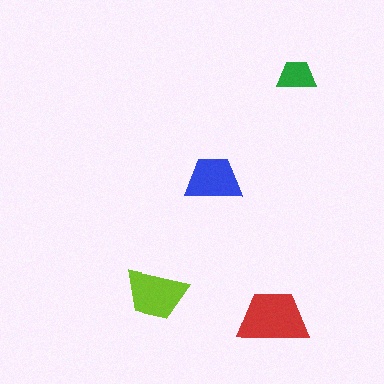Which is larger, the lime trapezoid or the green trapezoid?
The lime one.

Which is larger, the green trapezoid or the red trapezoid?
The red one.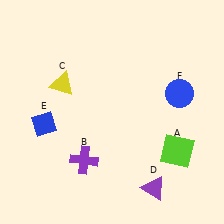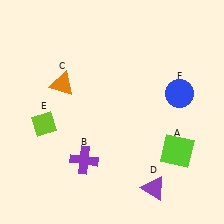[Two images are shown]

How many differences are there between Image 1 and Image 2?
There are 2 differences between the two images.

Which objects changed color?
C changed from yellow to orange. E changed from blue to lime.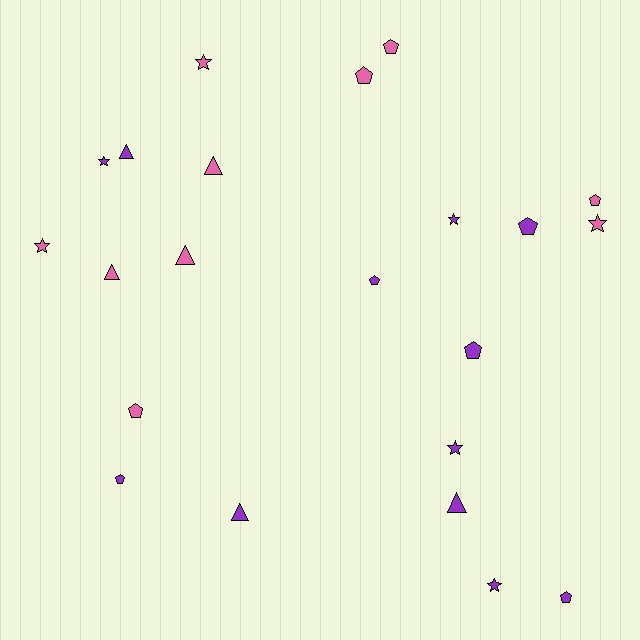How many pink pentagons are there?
There are 4 pink pentagons.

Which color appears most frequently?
Purple, with 12 objects.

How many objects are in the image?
There are 22 objects.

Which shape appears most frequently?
Pentagon, with 9 objects.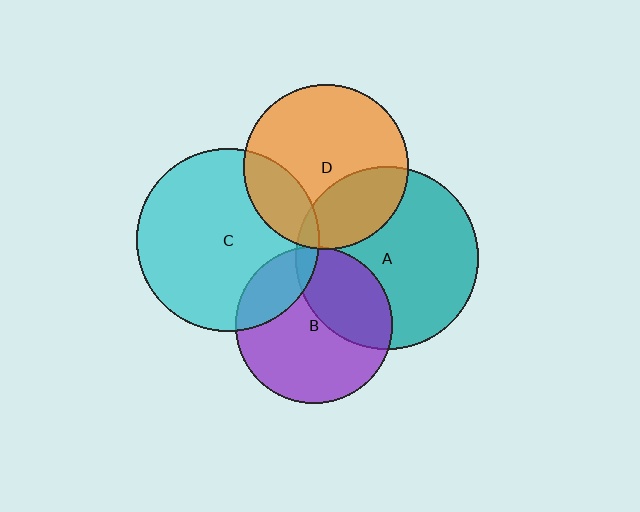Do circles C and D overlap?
Yes.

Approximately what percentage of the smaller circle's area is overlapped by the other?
Approximately 20%.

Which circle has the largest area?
Circle C (cyan).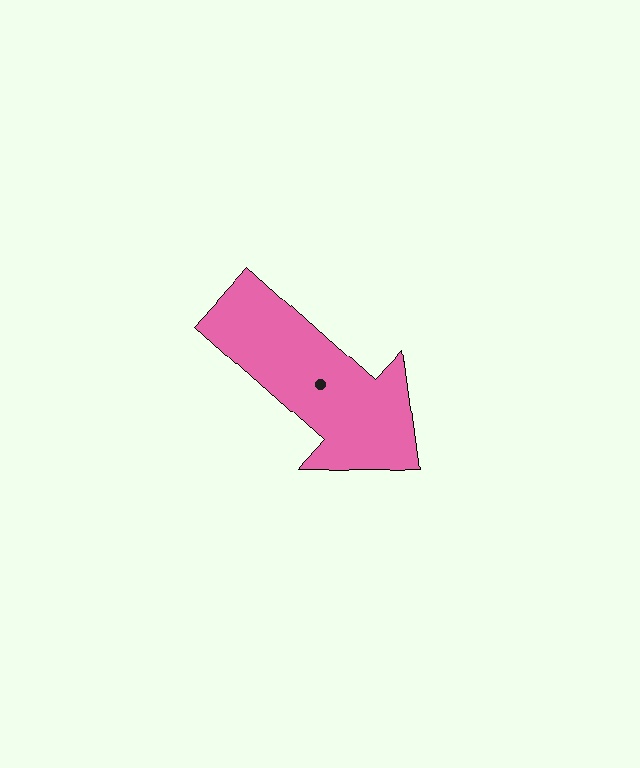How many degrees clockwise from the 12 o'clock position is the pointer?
Approximately 132 degrees.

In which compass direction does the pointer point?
Southeast.